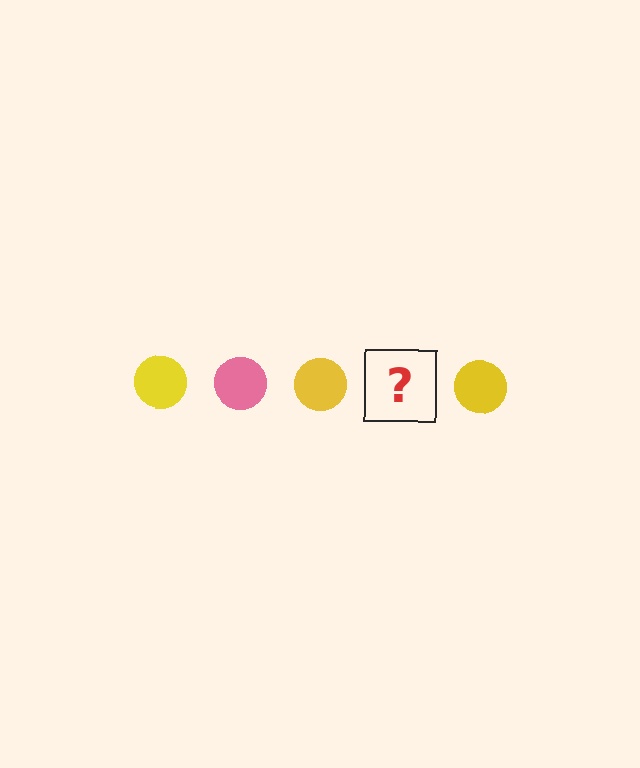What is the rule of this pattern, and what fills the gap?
The rule is that the pattern cycles through yellow, pink circles. The gap should be filled with a pink circle.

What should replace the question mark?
The question mark should be replaced with a pink circle.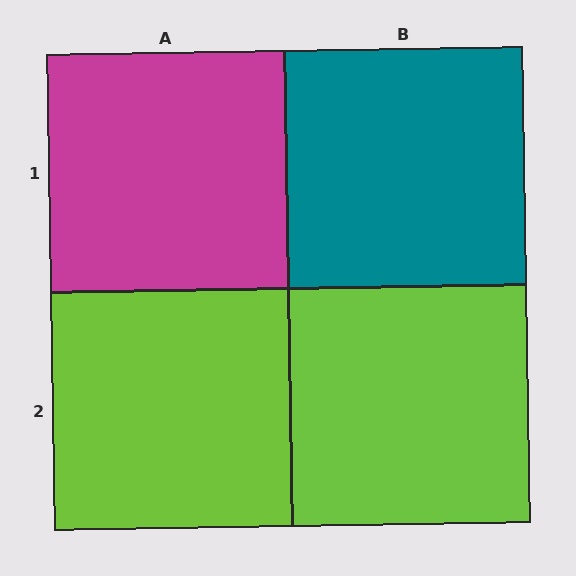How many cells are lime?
2 cells are lime.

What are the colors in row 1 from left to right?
Magenta, teal.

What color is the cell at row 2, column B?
Lime.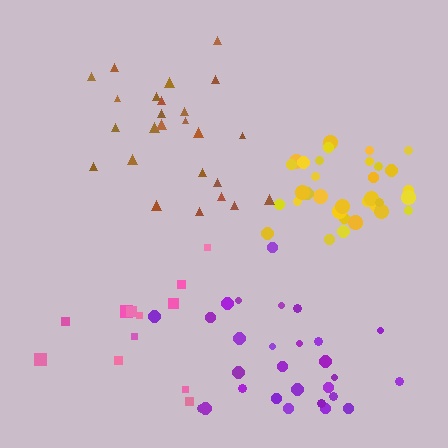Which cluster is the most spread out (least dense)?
Pink.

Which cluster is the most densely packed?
Yellow.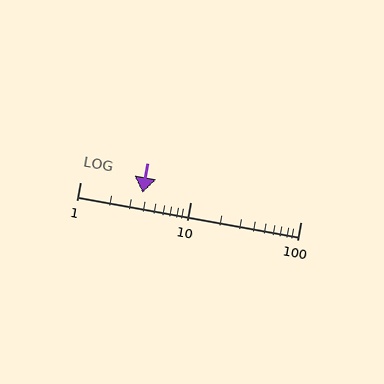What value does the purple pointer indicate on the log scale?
The pointer indicates approximately 3.7.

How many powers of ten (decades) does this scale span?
The scale spans 2 decades, from 1 to 100.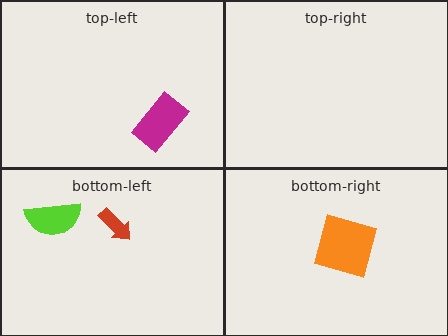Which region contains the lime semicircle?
The bottom-left region.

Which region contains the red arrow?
The bottom-left region.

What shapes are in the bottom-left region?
The lime semicircle, the red arrow.